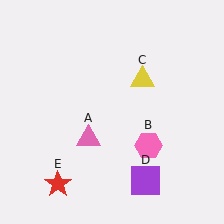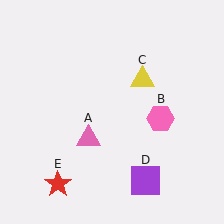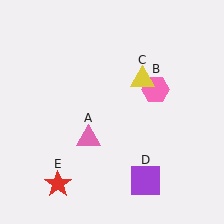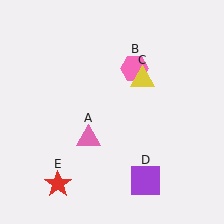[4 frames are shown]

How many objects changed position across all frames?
1 object changed position: pink hexagon (object B).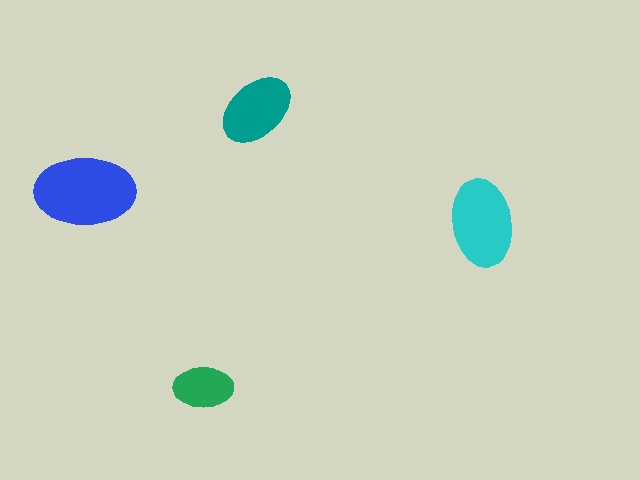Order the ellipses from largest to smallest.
the blue one, the cyan one, the teal one, the green one.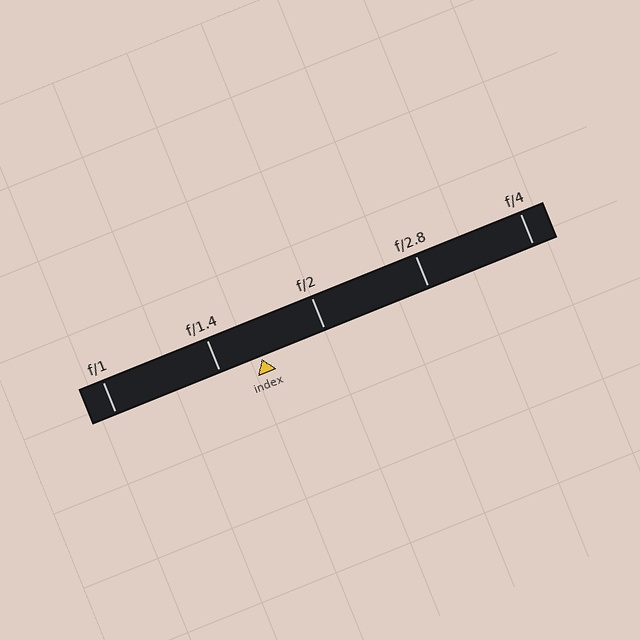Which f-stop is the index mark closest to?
The index mark is closest to f/1.4.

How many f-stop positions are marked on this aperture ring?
There are 5 f-stop positions marked.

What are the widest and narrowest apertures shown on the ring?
The widest aperture shown is f/1 and the narrowest is f/4.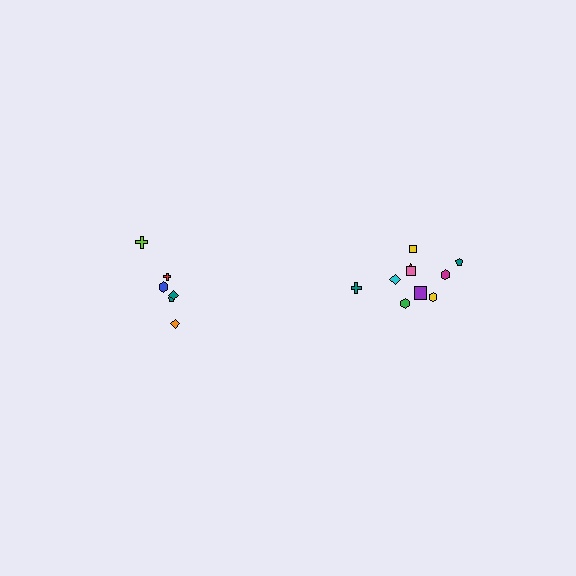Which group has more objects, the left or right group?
The right group.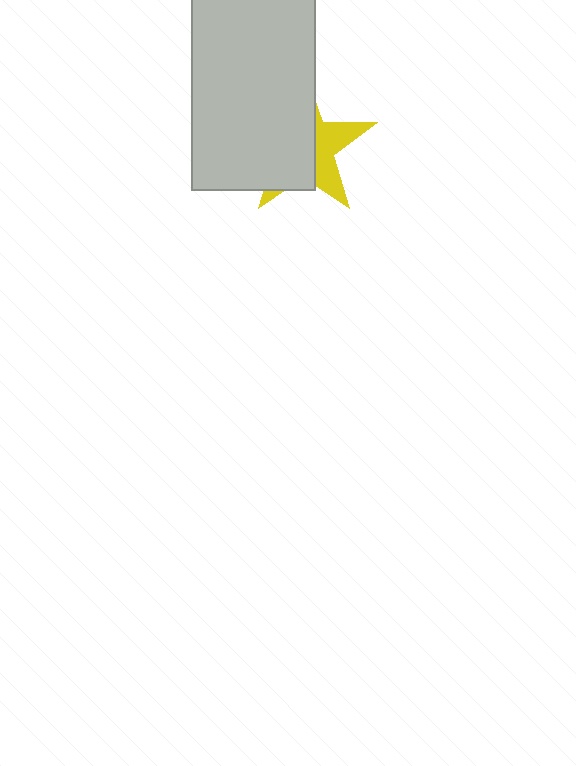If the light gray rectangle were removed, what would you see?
You would see the complete yellow star.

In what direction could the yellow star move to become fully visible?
The yellow star could move right. That would shift it out from behind the light gray rectangle entirely.